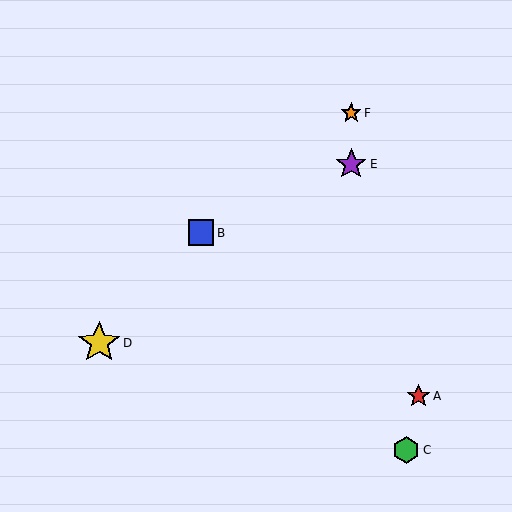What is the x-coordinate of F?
Object F is at x≈351.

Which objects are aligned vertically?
Objects E, F are aligned vertically.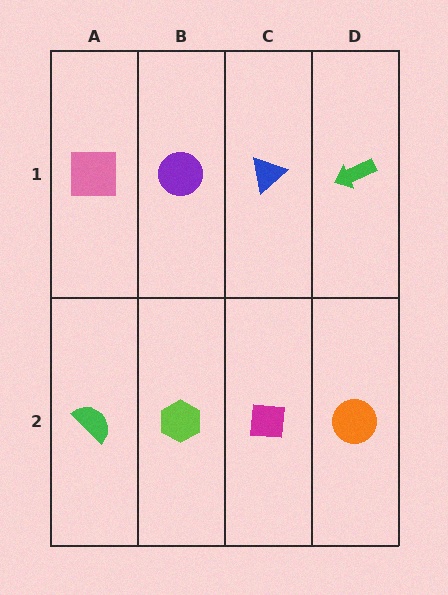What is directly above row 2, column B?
A purple circle.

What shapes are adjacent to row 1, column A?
A green semicircle (row 2, column A), a purple circle (row 1, column B).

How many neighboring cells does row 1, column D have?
2.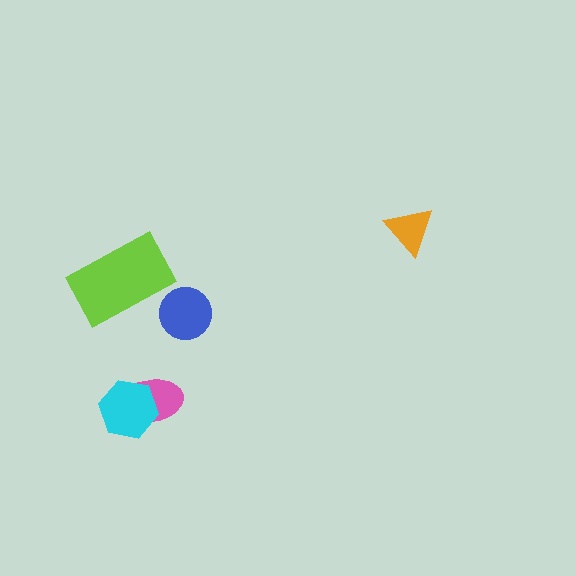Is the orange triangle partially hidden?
No, no other shape covers it.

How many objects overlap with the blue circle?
0 objects overlap with the blue circle.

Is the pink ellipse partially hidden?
Yes, it is partially covered by another shape.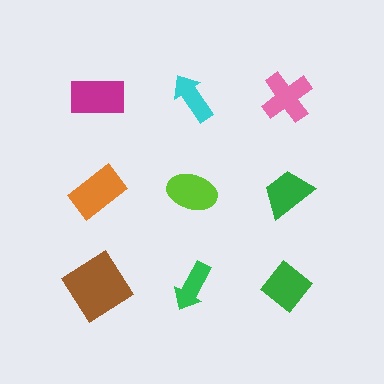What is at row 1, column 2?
A cyan arrow.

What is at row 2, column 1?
An orange rectangle.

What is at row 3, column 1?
A brown diamond.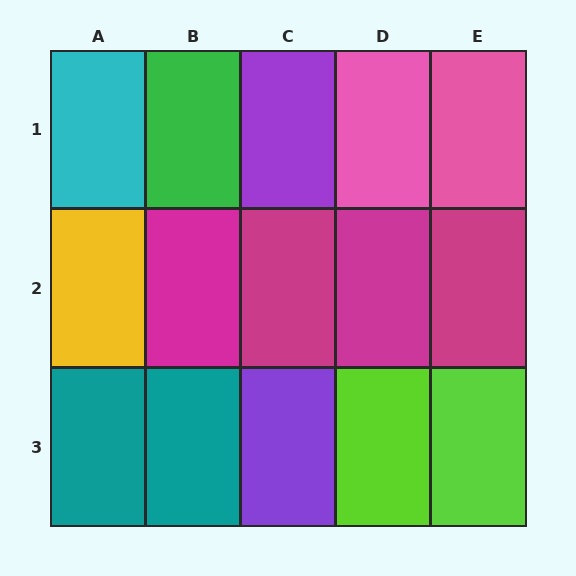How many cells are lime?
2 cells are lime.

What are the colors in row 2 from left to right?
Yellow, magenta, magenta, magenta, magenta.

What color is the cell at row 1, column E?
Pink.